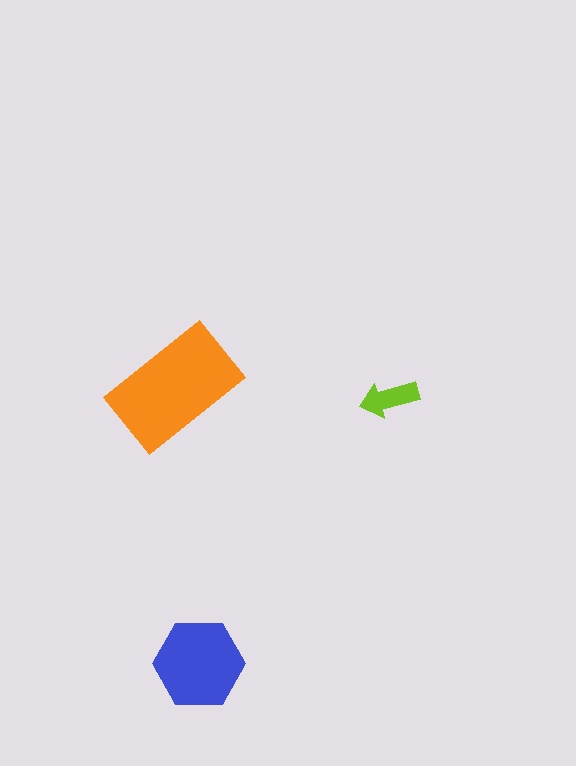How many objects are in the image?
There are 3 objects in the image.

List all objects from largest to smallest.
The orange rectangle, the blue hexagon, the lime arrow.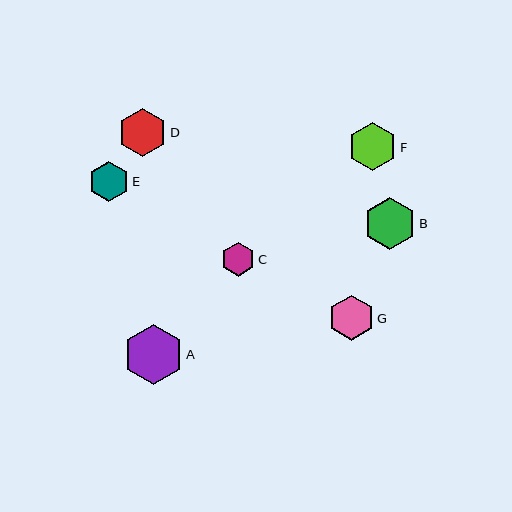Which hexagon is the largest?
Hexagon A is the largest with a size of approximately 60 pixels.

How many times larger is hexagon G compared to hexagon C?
Hexagon G is approximately 1.3 times the size of hexagon C.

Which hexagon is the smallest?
Hexagon C is the smallest with a size of approximately 34 pixels.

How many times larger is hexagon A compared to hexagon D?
Hexagon A is approximately 1.2 times the size of hexagon D.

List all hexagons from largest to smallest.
From largest to smallest: A, B, F, D, G, E, C.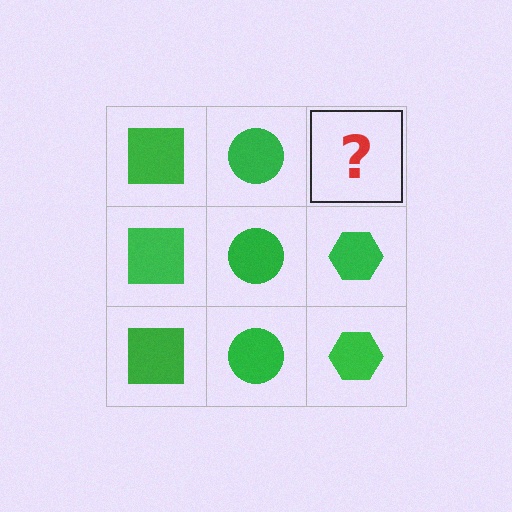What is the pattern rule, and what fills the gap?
The rule is that each column has a consistent shape. The gap should be filled with a green hexagon.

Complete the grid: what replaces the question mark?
The question mark should be replaced with a green hexagon.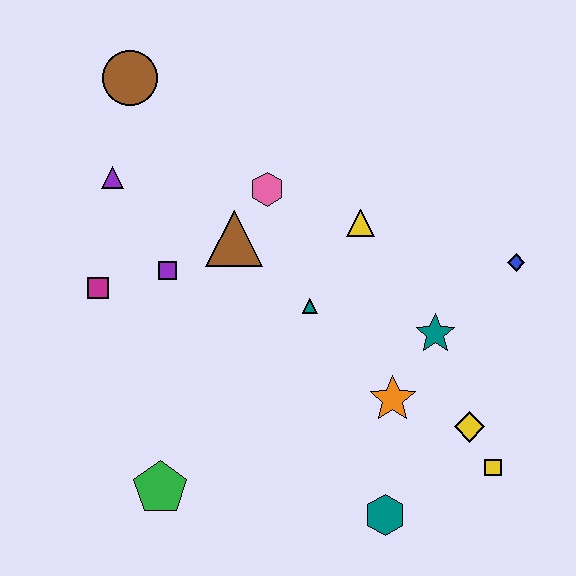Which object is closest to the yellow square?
The yellow diamond is closest to the yellow square.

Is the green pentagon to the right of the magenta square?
Yes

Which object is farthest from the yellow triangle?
The green pentagon is farthest from the yellow triangle.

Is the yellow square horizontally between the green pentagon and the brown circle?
No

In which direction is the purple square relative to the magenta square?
The purple square is to the right of the magenta square.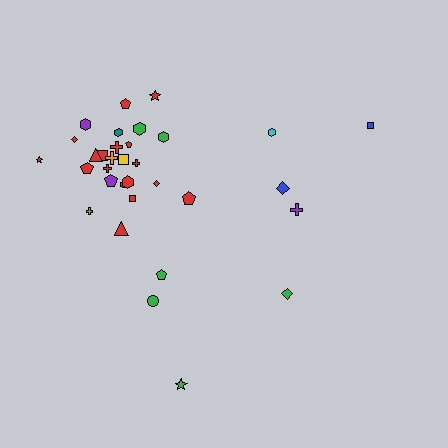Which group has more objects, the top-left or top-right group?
The top-left group.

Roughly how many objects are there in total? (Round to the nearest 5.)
Roughly 35 objects in total.